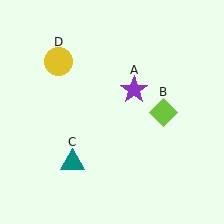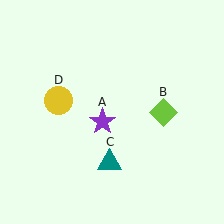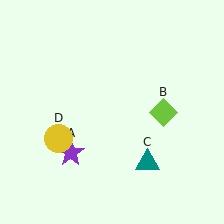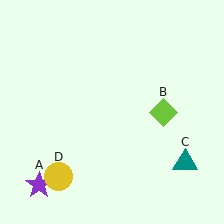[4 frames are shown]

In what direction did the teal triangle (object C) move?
The teal triangle (object C) moved right.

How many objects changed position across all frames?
3 objects changed position: purple star (object A), teal triangle (object C), yellow circle (object D).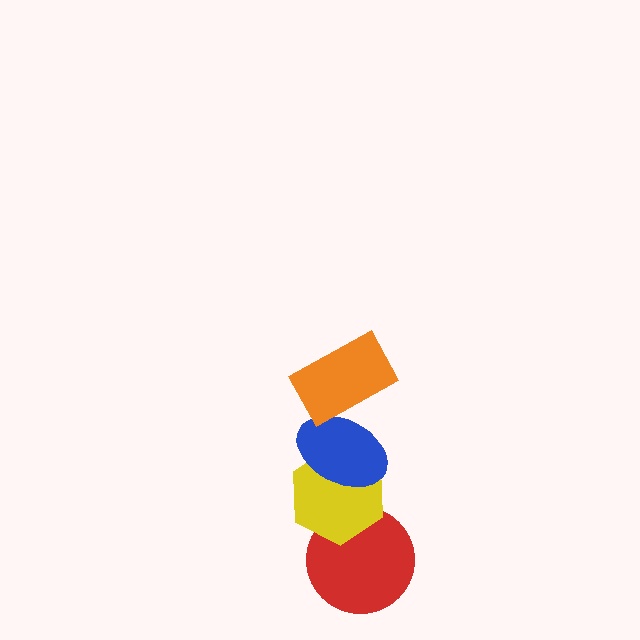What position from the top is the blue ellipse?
The blue ellipse is 2nd from the top.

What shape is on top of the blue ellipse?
The orange rectangle is on top of the blue ellipse.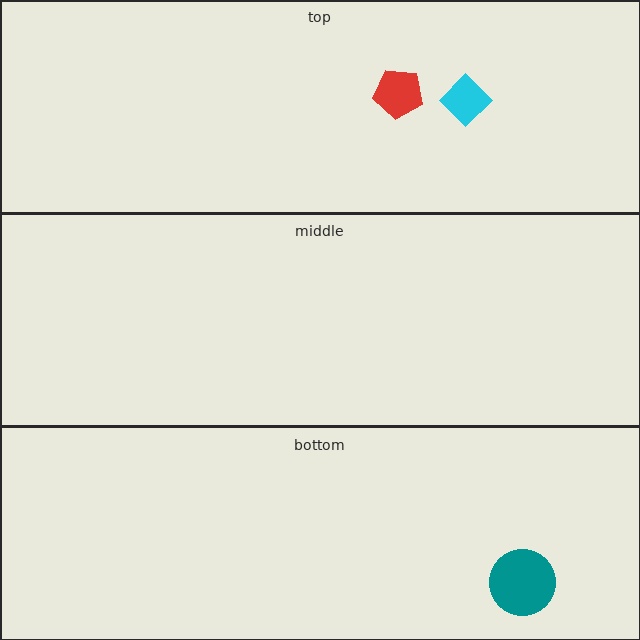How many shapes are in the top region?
2.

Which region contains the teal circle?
The bottom region.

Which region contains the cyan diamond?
The top region.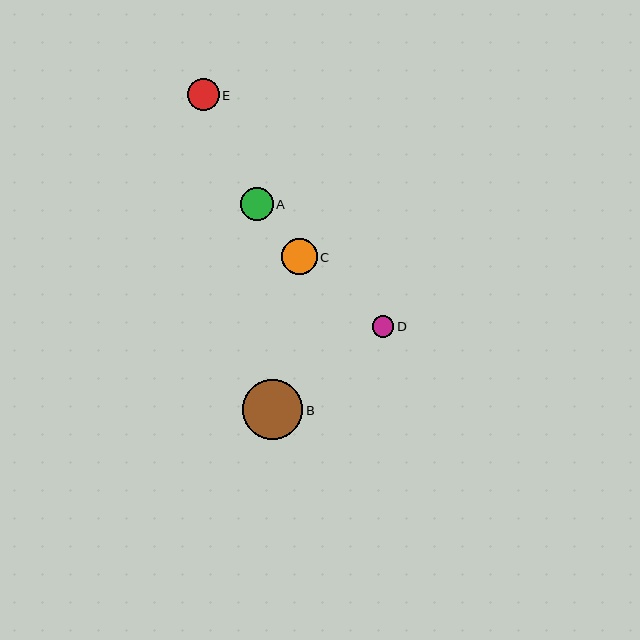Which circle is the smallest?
Circle D is the smallest with a size of approximately 21 pixels.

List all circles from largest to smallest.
From largest to smallest: B, C, A, E, D.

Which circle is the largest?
Circle B is the largest with a size of approximately 60 pixels.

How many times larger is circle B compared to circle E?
Circle B is approximately 1.9 times the size of circle E.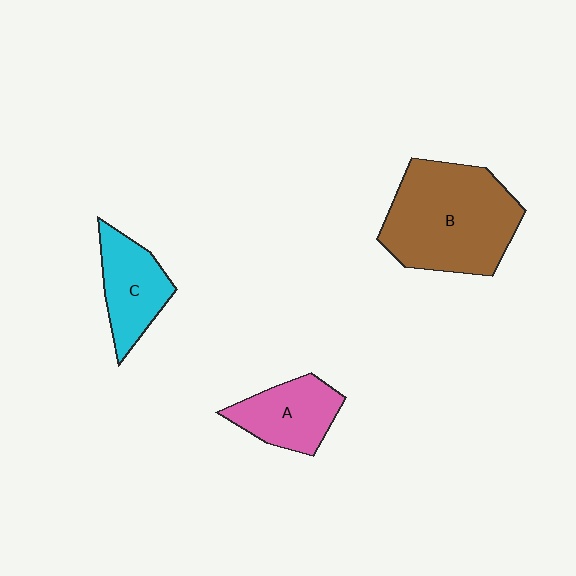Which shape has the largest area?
Shape B (brown).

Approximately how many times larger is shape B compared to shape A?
Approximately 2.1 times.